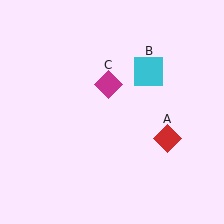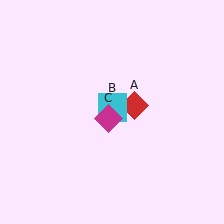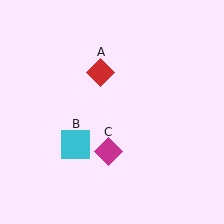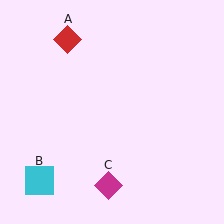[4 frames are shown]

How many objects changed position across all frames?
3 objects changed position: red diamond (object A), cyan square (object B), magenta diamond (object C).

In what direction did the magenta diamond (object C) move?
The magenta diamond (object C) moved down.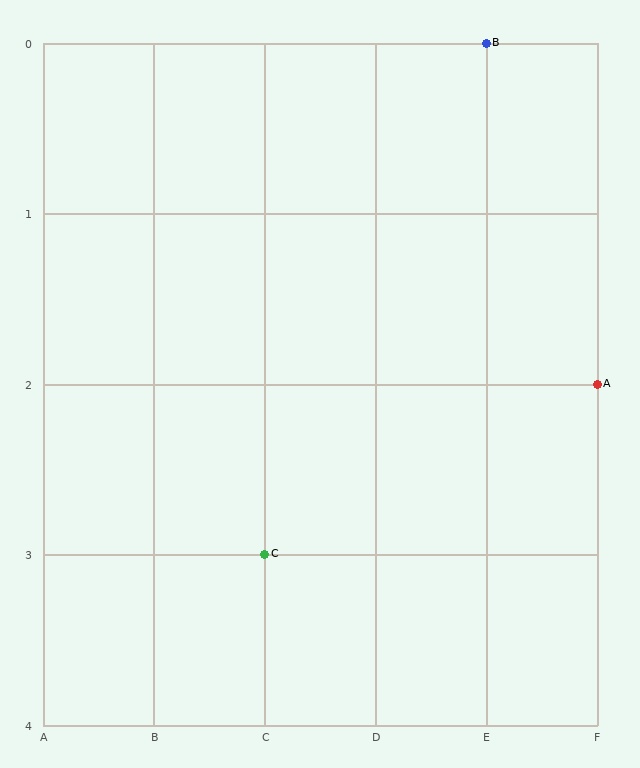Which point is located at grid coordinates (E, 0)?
Point B is at (E, 0).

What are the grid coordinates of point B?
Point B is at grid coordinates (E, 0).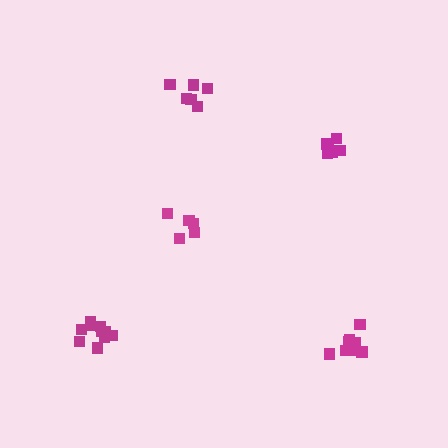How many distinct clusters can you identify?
There are 5 distinct clusters.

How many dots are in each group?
Group 1: 8 dots, Group 2: 6 dots, Group 3: 5 dots, Group 4: 10 dots, Group 5: 6 dots (35 total).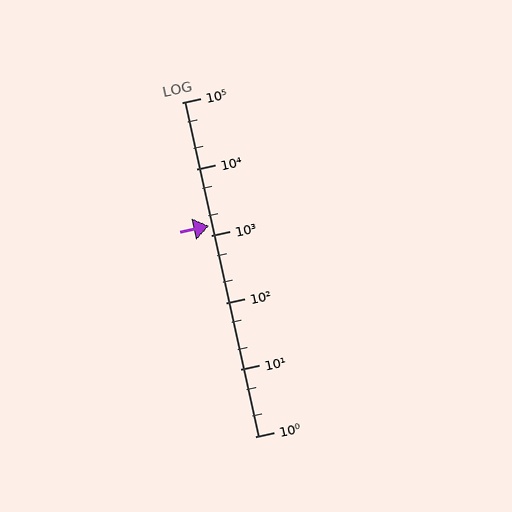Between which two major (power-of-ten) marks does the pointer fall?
The pointer is between 1000 and 10000.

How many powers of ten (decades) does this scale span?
The scale spans 5 decades, from 1 to 100000.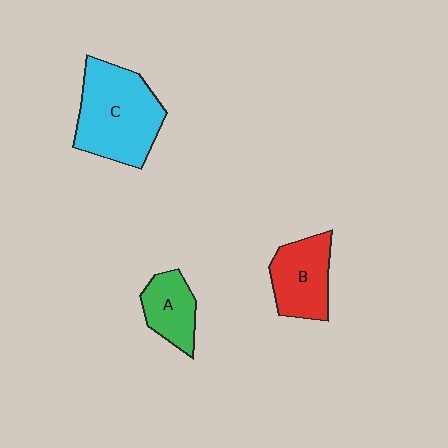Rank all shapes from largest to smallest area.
From largest to smallest: C (cyan), B (red), A (green).